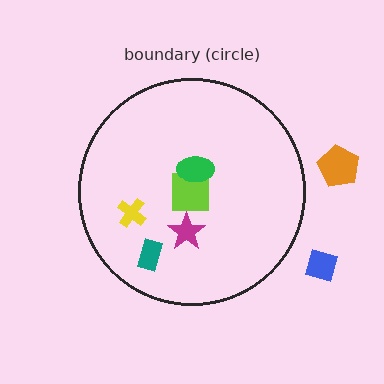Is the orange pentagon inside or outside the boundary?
Outside.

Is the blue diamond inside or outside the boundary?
Outside.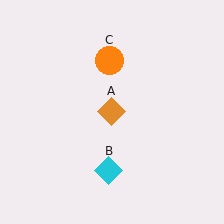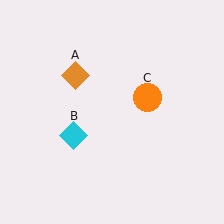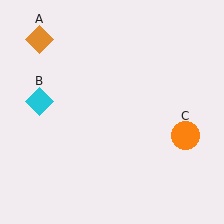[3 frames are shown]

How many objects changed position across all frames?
3 objects changed position: orange diamond (object A), cyan diamond (object B), orange circle (object C).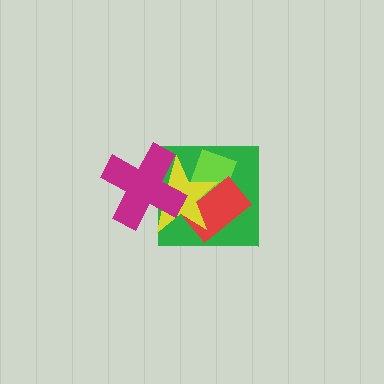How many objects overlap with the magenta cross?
3 objects overlap with the magenta cross.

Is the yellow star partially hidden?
Yes, it is partially covered by another shape.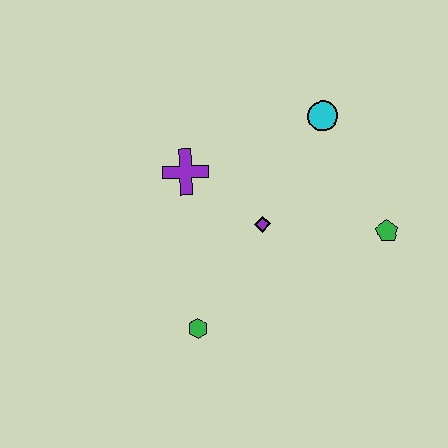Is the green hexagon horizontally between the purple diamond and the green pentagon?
No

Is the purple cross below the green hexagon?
No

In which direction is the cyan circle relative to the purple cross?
The cyan circle is to the right of the purple cross.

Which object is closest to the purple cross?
The purple diamond is closest to the purple cross.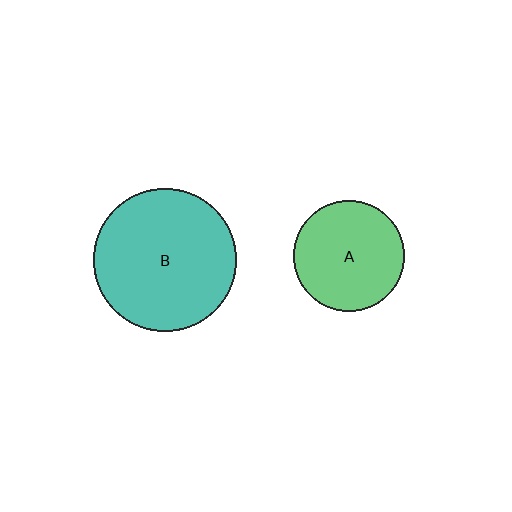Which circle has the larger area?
Circle B (teal).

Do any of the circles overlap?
No, none of the circles overlap.